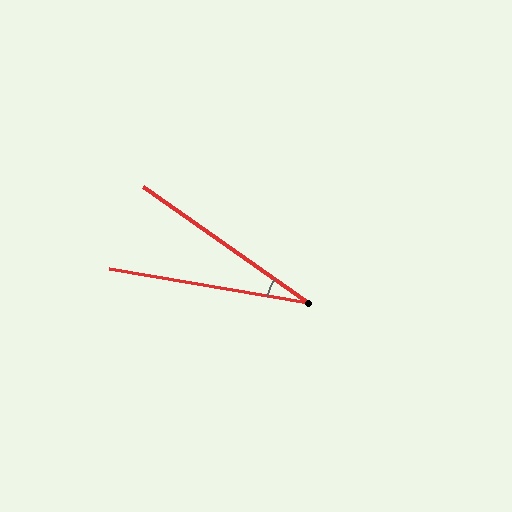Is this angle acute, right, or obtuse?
It is acute.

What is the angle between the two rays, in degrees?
Approximately 25 degrees.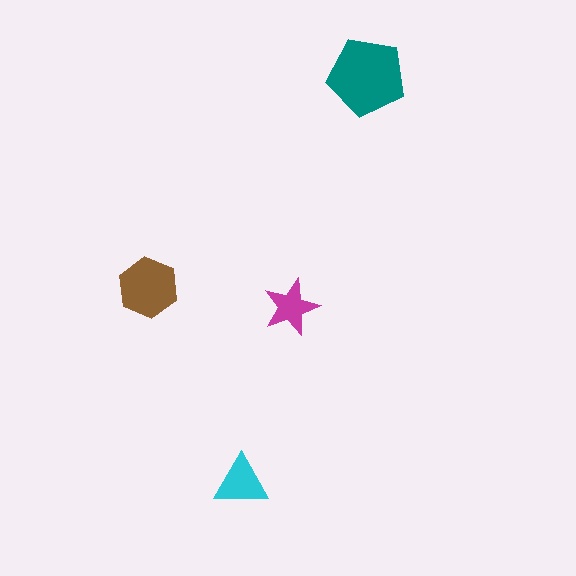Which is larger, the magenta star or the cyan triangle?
The cyan triangle.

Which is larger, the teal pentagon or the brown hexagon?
The teal pentagon.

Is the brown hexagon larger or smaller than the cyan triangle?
Larger.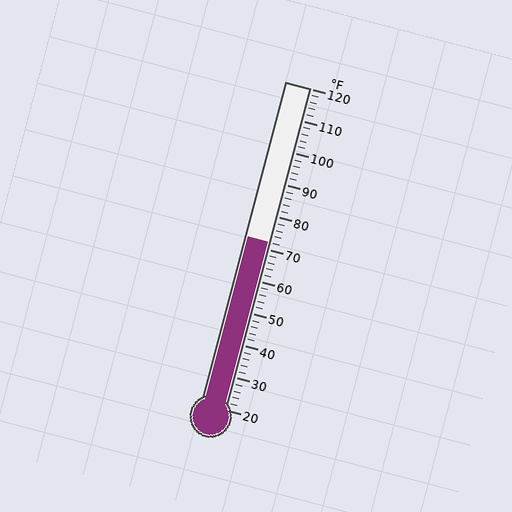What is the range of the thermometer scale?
The thermometer scale ranges from 20°F to 120°F.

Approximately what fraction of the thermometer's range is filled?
The thermometer is filled to approximately 50% of its range.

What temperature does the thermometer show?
The thermometer shows approximately 72°F.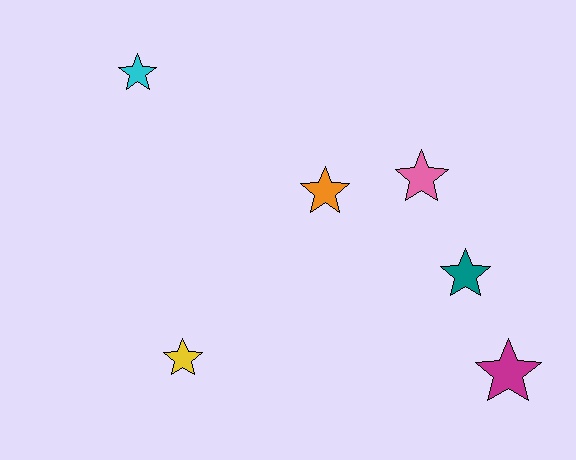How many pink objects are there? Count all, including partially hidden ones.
There is 1 pink object.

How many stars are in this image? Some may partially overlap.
There are 6 stars.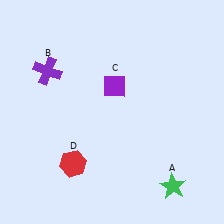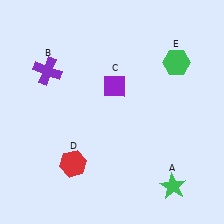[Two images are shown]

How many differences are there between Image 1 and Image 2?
There is 1 difference between the two images.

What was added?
A green hexagon (E) was added in Image 2.